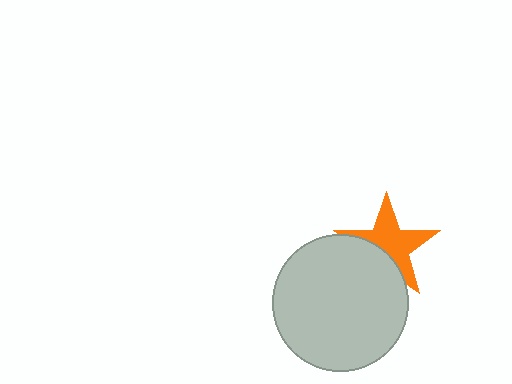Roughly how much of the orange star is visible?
About half of it is visible (roughly 63%).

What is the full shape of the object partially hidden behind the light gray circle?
The partially hidden object is an orange star.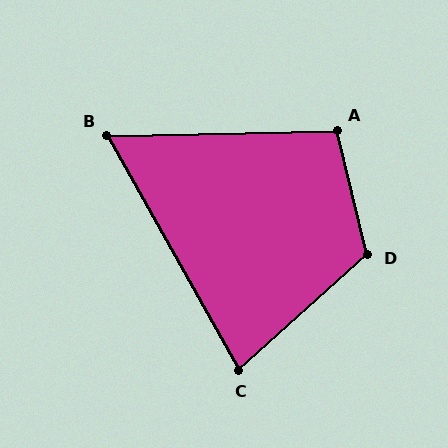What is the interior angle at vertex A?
Approximately 103 degrees (obtuse).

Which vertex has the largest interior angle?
D, at approximately 118 degrees.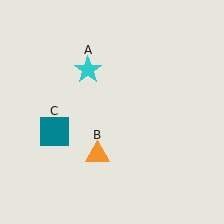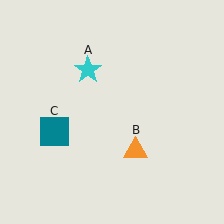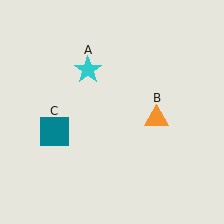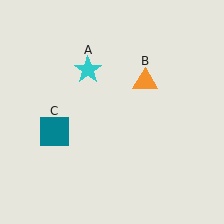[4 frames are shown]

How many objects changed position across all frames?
1 object changed position: orange triangle (object B).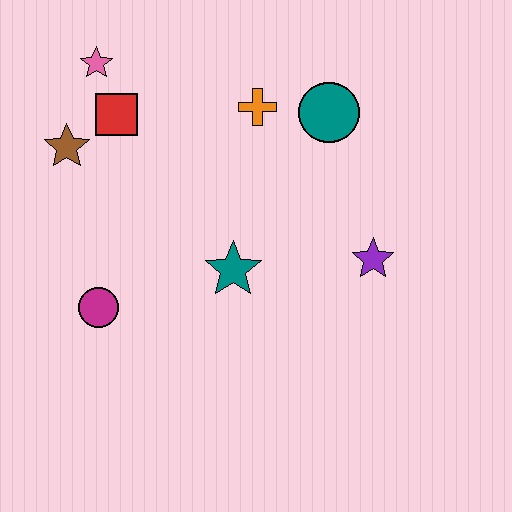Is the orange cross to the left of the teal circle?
Yes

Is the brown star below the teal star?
No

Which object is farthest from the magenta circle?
The teal circle is farthest from the magenta circle.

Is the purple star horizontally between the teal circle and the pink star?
No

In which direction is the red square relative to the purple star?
The red square is to the left of the purple star.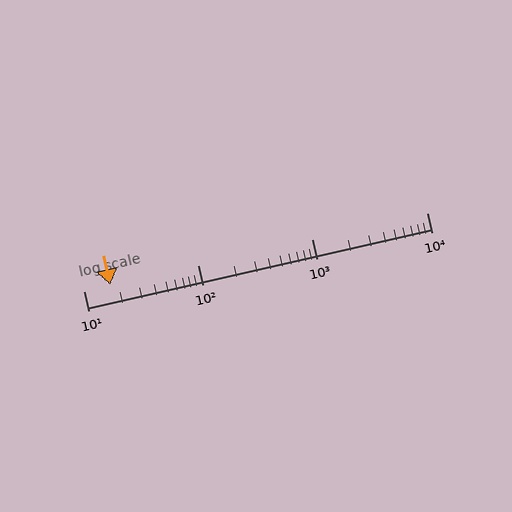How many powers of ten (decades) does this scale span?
The scale spans 3 decades, from 10 to 10000.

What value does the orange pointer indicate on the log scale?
The pointer indicates approximately 17.